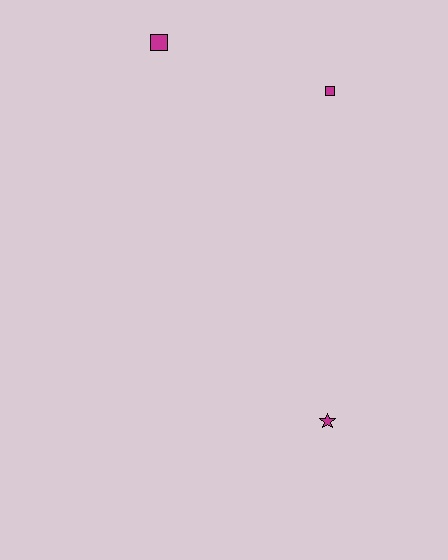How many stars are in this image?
There is 1 star.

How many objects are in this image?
There are 3 objects.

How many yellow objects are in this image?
There are no yellow objects.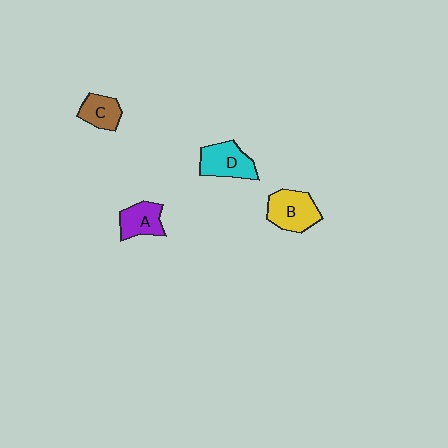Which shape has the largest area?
Shape B (yellow).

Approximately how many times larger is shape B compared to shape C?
Approximately 1.5 times.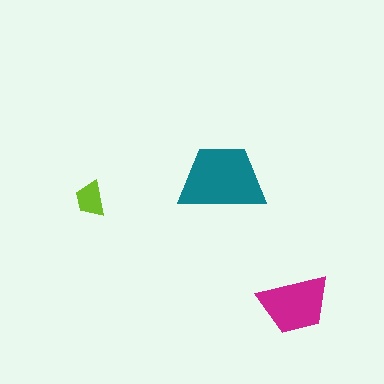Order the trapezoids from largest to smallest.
the teal one, the magenta one, the lime one.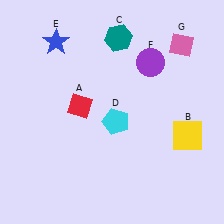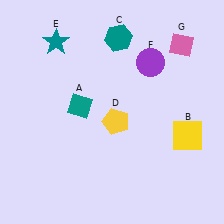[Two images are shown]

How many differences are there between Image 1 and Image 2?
There are 3 differences between the two images.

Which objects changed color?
A changed from red to teal. D changed from cyan to yellow. E changed from blue to teal.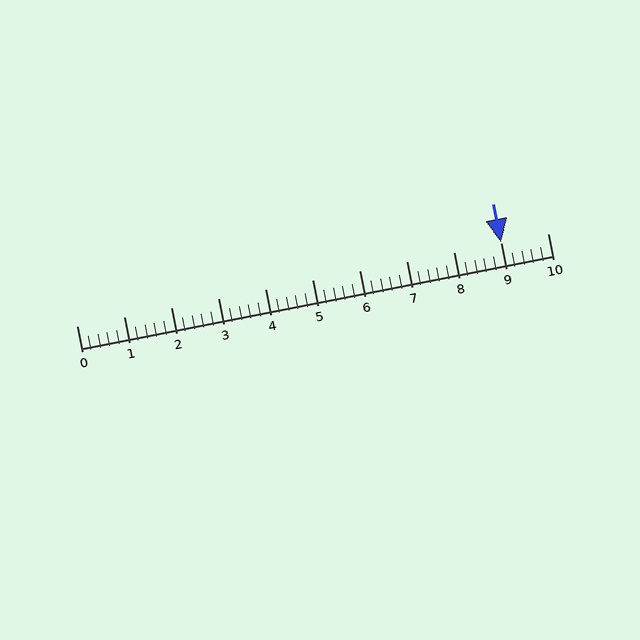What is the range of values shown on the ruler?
The ruler shows values from 0 to 10.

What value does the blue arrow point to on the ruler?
The blue arrow points to approximately 9.0.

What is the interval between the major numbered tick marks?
The major tick marks are spaced 1 units apart.